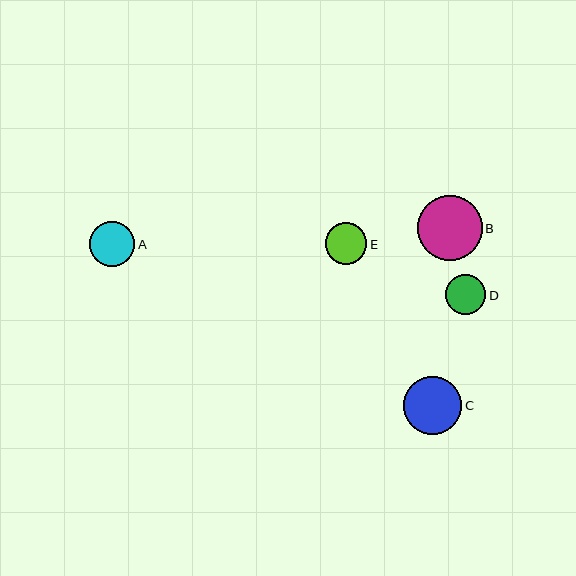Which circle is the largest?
Circle B is the largest with a size of approximately 65 pixels.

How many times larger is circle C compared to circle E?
Circle C is approximately 1.4 times the size of circle E.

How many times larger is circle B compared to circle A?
Circle B is approximately 1.4 times the size of circle A.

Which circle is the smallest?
Circle D is the smallest with a size of approximately 40 pixels.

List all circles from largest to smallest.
From largest to smallest: B, C, A, E, D.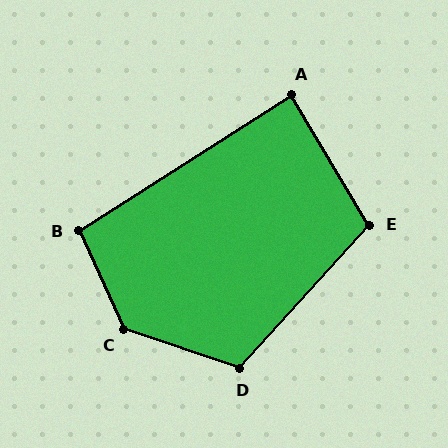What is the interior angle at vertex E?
Approximately 107 degrees (obtuse).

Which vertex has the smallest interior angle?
A, at approximately 88 degrees.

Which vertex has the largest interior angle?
C, at approximately 133 degrees.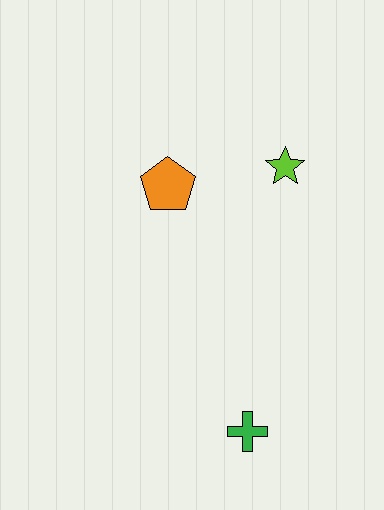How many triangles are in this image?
There are no triangles.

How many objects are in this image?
There are 3 objects.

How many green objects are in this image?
There is 1 green object.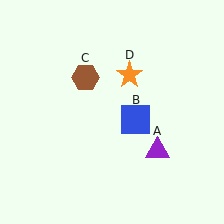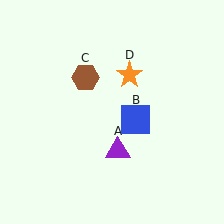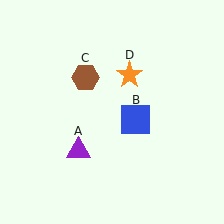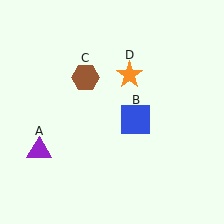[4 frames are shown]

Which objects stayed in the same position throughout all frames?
Blue square (object B) and brown hexagon (object C) and orange star (object D) remained stationary.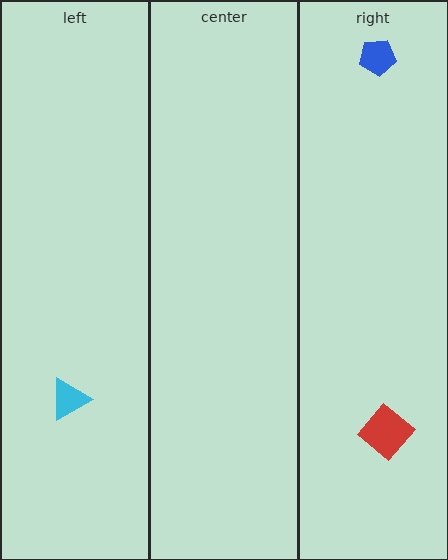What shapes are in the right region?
The red diamond, the blue pentagon.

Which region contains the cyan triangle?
The left region.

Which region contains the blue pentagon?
The right region.